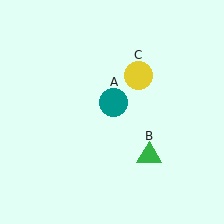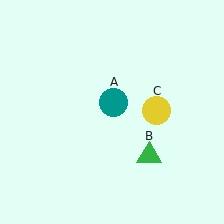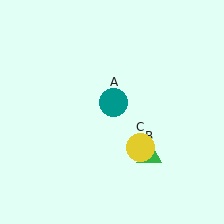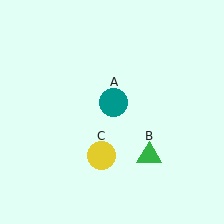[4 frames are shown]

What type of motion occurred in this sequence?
The yellow circle (object C) rotated clockwise around the center of the scene.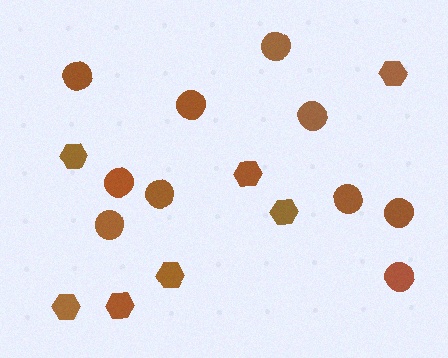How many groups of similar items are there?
There are 2 groups: one group of circles (10) and one group of hexagons (7).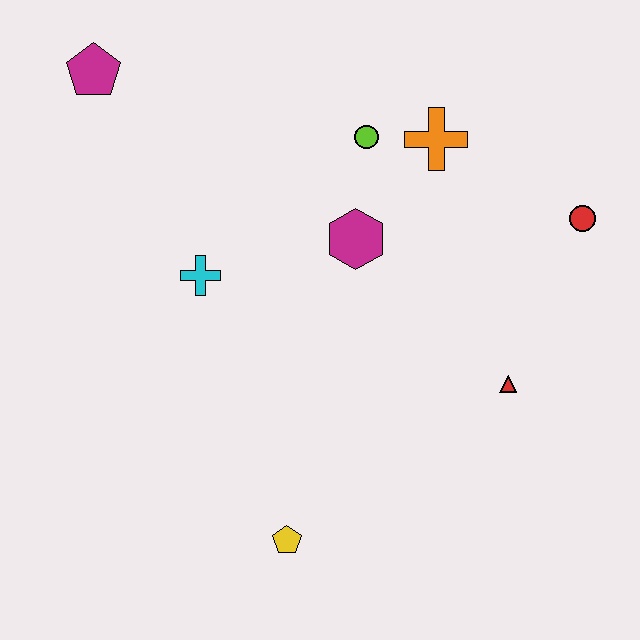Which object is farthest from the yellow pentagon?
The magenta pentagon is farthest from the yellow pentagon.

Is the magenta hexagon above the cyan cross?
Yes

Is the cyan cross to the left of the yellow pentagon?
Yes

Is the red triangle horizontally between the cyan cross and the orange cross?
No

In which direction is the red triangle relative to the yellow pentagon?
The red triangle is to the right of the yellow pentagon.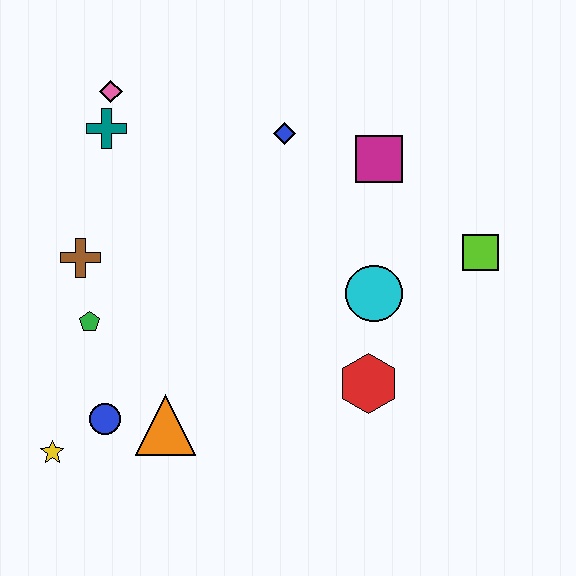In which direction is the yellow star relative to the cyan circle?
The yellow star is to the left of the cyan circle.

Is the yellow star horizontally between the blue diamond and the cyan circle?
No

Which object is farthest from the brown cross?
The lime square is farthest from the brown cross.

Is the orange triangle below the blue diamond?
Yes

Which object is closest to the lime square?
The cyan circle is closest to the lime square.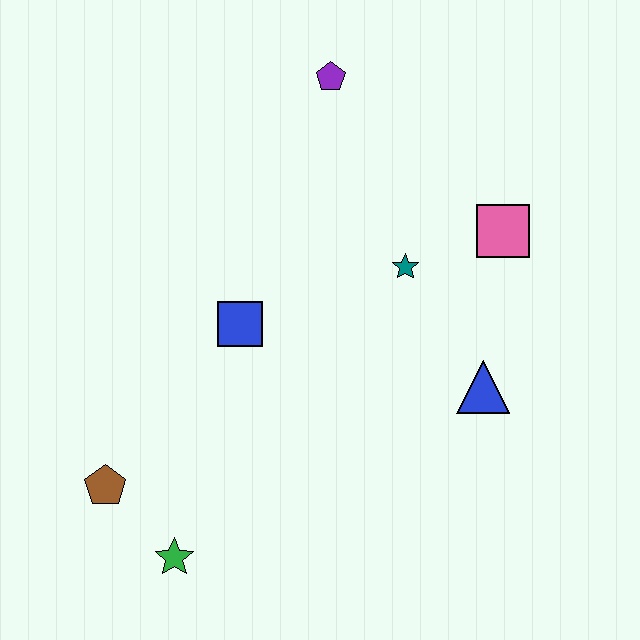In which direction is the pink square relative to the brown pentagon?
The pink square is to the right of the brown pentagon.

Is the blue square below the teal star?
Yes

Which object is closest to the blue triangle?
The teal star is closest to the blue triangle.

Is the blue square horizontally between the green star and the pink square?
Yes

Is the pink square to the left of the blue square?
No